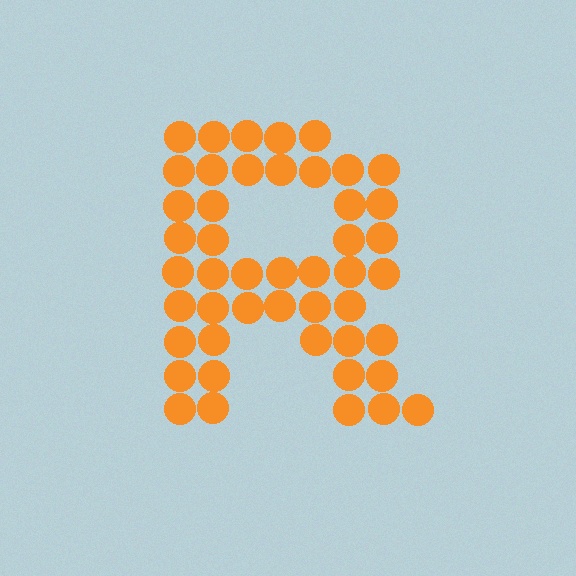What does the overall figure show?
The overall figure shows the letter R.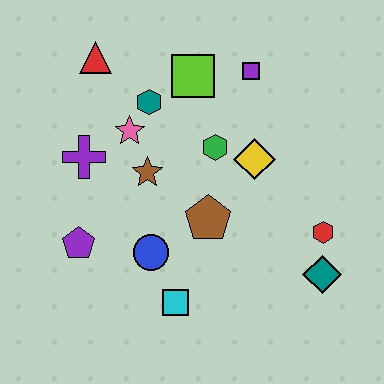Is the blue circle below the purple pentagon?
Yes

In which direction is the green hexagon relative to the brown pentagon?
The green hexagon is above the brown pentagon.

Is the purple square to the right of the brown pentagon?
Yes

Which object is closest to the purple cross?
The pink star is closest to the purple cross.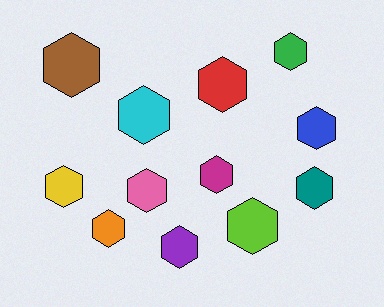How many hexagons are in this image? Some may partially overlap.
There are 12 hexagons.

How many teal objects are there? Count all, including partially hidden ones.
There is 1 teal object.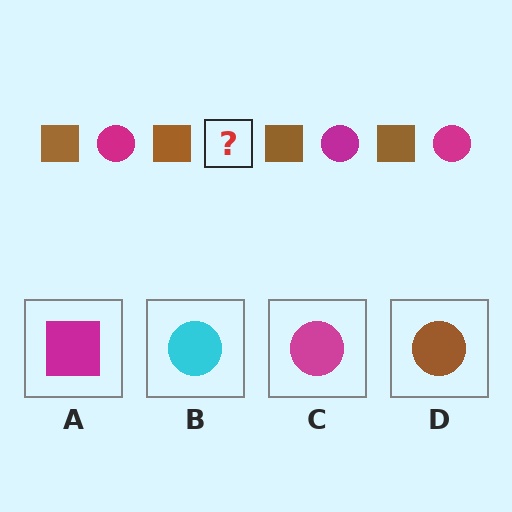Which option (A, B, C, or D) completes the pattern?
C.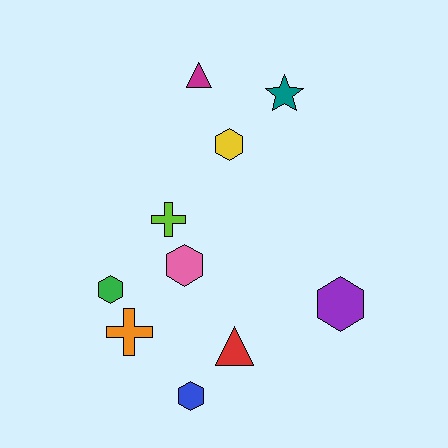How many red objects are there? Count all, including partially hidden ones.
There is 1 red object.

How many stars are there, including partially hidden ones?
There is 1 star.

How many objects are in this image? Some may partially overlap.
There are 10 objects.